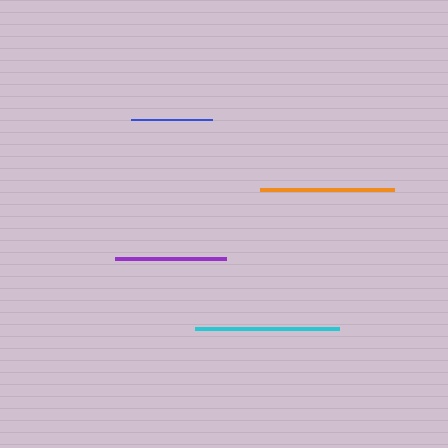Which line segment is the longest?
The cyan line is the longest at approximately 144 pixels.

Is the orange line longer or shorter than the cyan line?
The cyan line is longer than the orange line.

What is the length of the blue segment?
The blue segment is approximately 80 pixels long.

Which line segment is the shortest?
The blue line is the shortest at approximately 80 pixels.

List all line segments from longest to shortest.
From longest to shortest: cyan, orange, purple, blue.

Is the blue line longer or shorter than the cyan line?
The cyan line is longer than the blue line.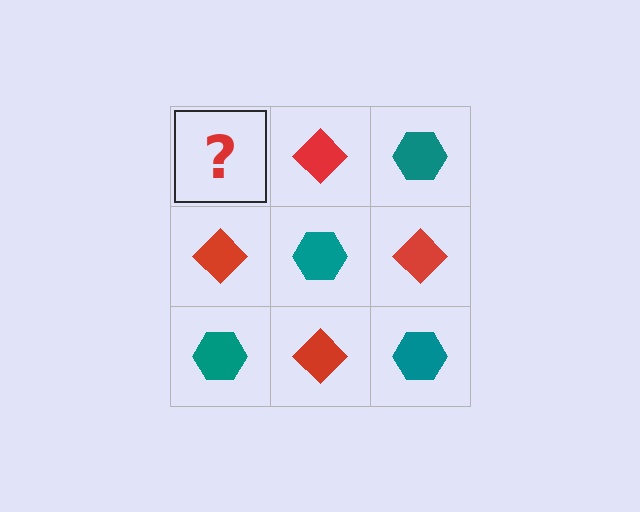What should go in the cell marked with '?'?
The missing cell should contain a teal hexagon.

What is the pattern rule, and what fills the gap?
The rule is that it alternates teal hexagon and red diamond in a checkerboard pattern. The gap should be filled with a teal hexagon.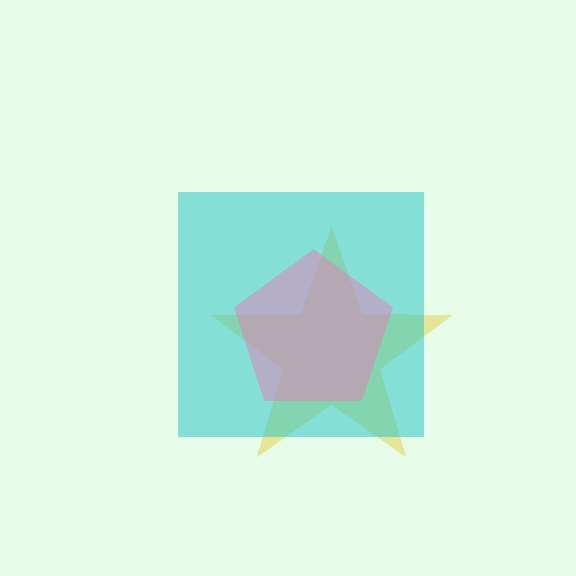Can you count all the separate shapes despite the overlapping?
Yes, there are 3 separate shapes.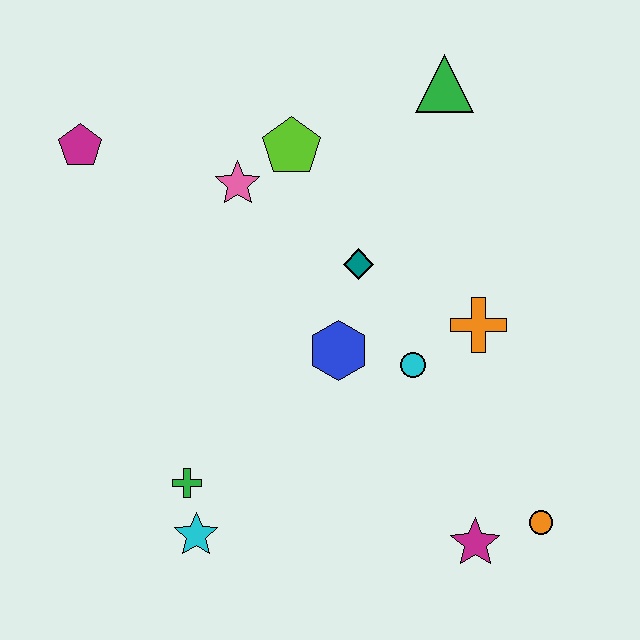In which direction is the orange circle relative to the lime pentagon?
The orange circle is below the lime pentagon.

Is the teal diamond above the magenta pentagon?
No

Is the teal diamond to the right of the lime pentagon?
Yes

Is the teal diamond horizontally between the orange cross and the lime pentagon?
Yes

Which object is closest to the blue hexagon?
The cyan circle is closest to the blue hexagon.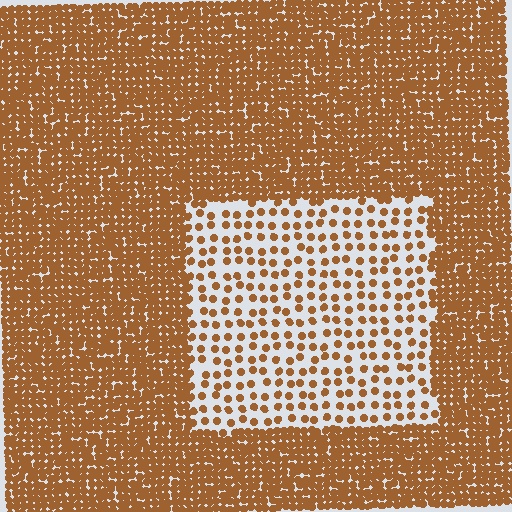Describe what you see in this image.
The image contains small brown elements arranged at two different densities. A rectangle-shaped region is visible where the elements are less densely packed than the surrounding area.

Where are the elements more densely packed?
The elements are more densely packed outside the rectangle boundary.